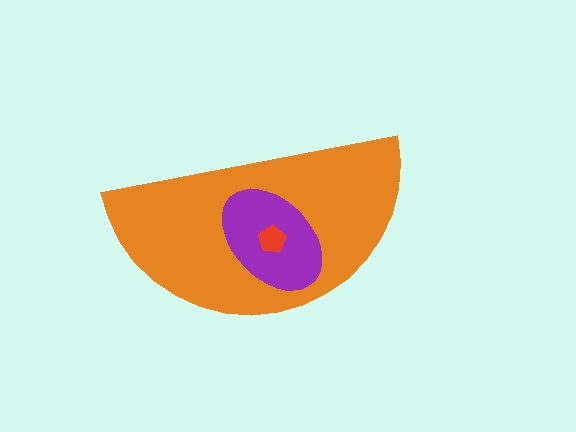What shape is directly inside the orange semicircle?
The purple ellipse.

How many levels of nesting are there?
3.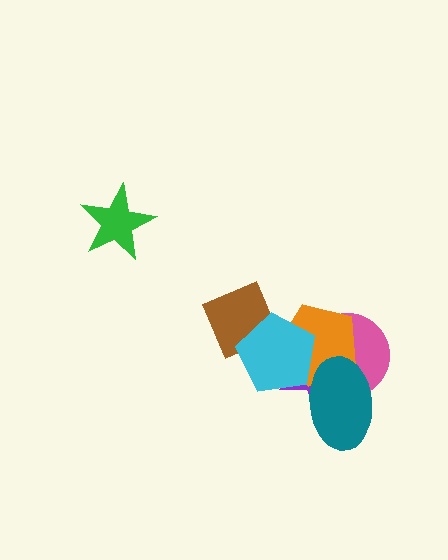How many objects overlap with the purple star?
4 objects overlap with the purple star.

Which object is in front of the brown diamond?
The cyan pentagon is in front of the brown diamond.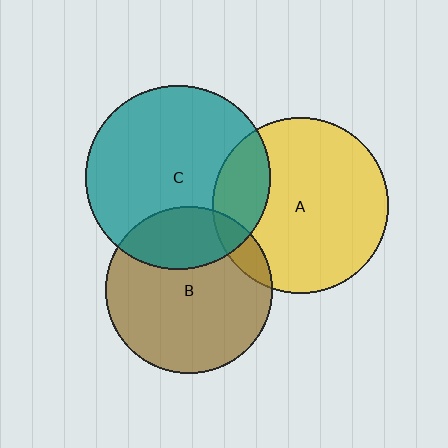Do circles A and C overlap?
Yes.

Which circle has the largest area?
Circle C (teal).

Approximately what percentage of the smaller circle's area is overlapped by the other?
Approximately 20%.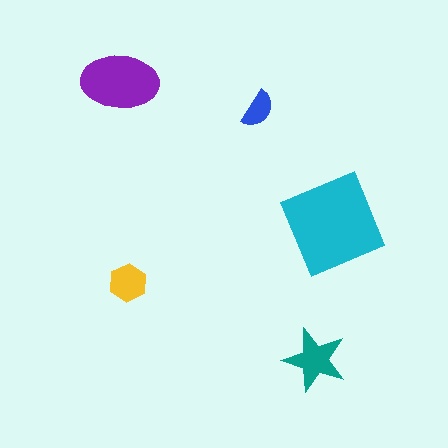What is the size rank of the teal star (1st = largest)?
3rd.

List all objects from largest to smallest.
The cyan diamond, the purple ellipse, the teal star, the yellow hexagon, the blue semicircle.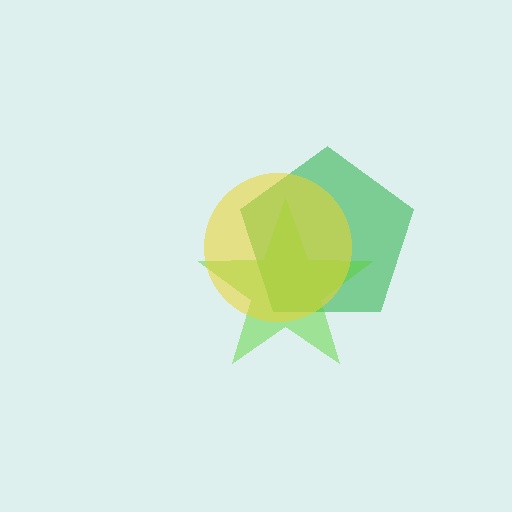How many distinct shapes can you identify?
There are 3 distinct shapes: a green pentagon, a lime star, a yellow circle.